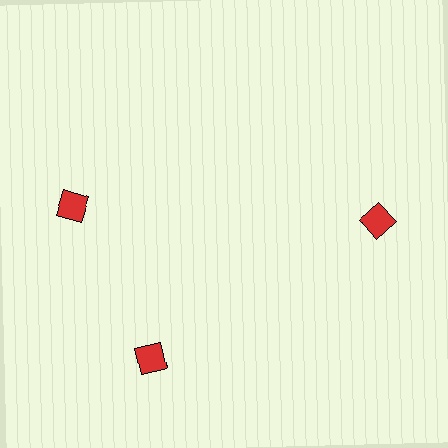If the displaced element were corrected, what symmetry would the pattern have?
It would have 3-fold rotational symmetry — the pattern would map onto itself every 120 degrees.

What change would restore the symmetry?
The symmetry would be restored by rotating it back into even spacing with its neighbors so that all 3 diamonds sit at equal angles and equal distance from the center.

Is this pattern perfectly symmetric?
No. The 3 red diamonds are arranged in a ring, but one element near the 11 o'clock position is rotated out of alignment along the ring, breaking the 3-fold rotational symmetry.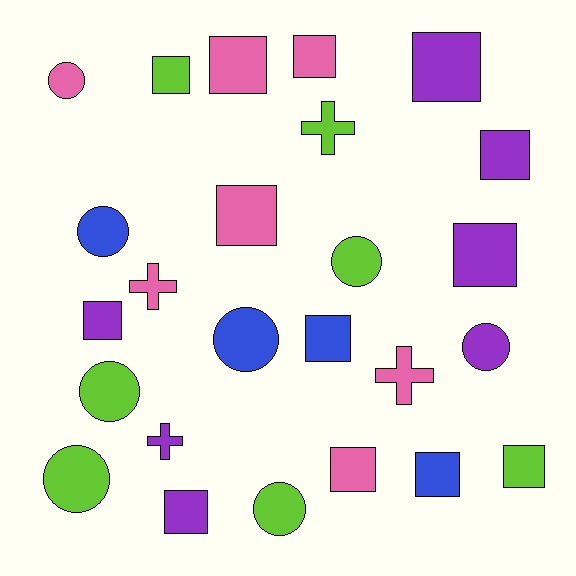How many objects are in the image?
There are 25 objects.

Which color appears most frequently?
Purple, with 7 objects.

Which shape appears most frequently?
Square, with 13 objects.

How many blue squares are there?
There are 2 blue squares.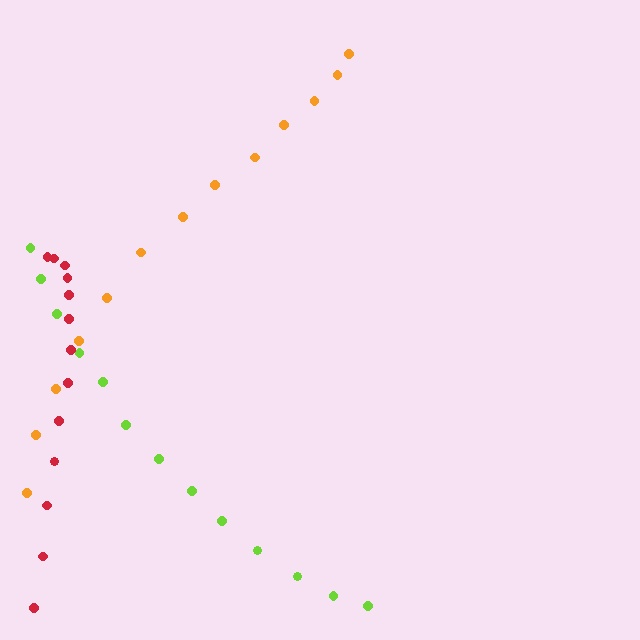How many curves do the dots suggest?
There are 3 distinct paths.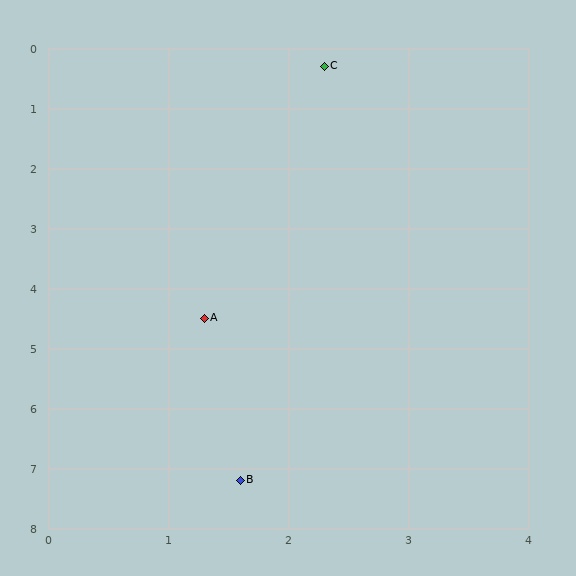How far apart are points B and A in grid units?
Points B and A are about 2.7 grid units apart.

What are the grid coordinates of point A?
Point A is at approximately (1.3, 4.5).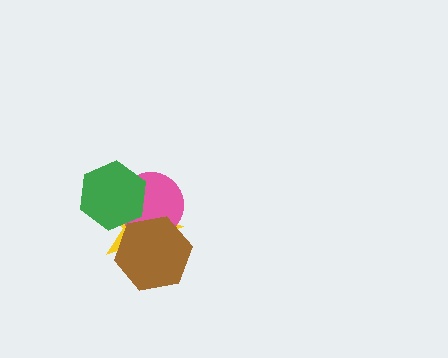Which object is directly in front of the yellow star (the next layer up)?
The pink circle is directly in front of the yellow star.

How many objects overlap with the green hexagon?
2 objects overlap with the green hexagon.